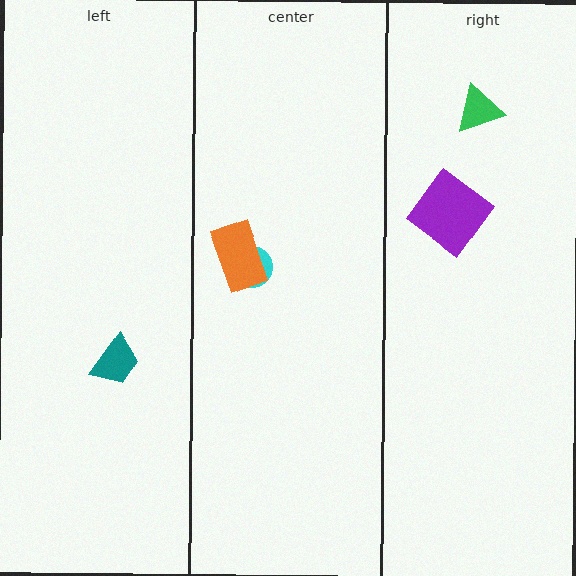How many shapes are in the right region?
2.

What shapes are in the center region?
The cyan circle, the orange rectangle.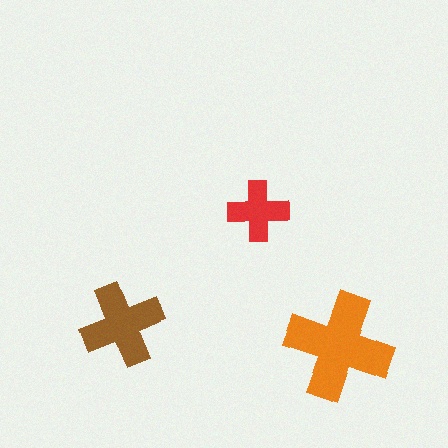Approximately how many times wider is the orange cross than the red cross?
About 2 times wider.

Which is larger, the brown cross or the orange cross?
The orange one.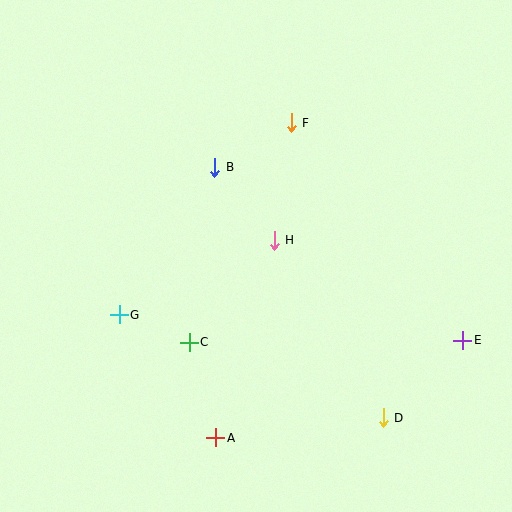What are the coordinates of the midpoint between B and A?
The midpoint between B and A is at (215, 303).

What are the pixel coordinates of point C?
Point C is at (189, 342).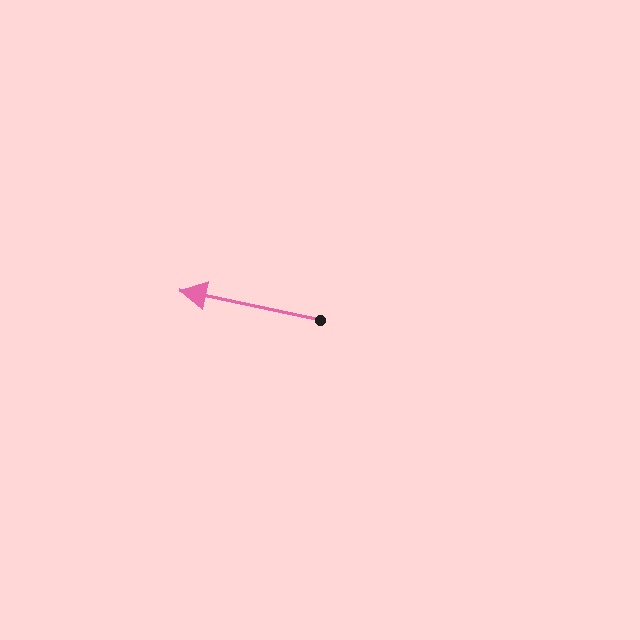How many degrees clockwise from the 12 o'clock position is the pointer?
Approximately 282 degrees.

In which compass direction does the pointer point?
West.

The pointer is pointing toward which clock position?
Roughly 9 o'clock.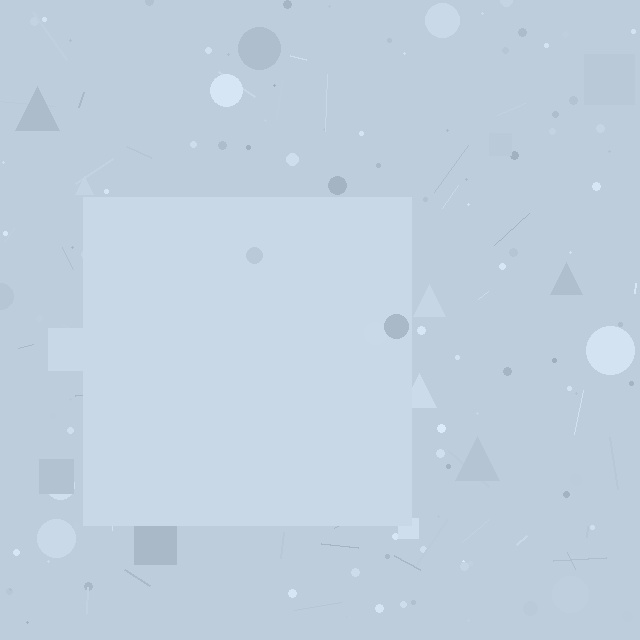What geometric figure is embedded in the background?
A square is embedded in the background.